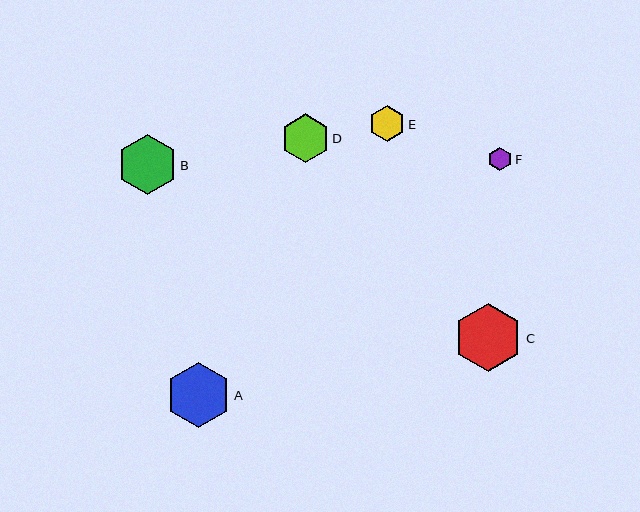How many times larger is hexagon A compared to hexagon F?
Hexagon A is approximately 2.8 times the size of hexagon F.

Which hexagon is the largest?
Hexagon C is the largest with a size of approximately 68 pixels.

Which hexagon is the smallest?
Hexagon F is the smallest with a size of approximately 23 pixels.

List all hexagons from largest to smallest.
From largest to smallest: C, A, B, D, E, F.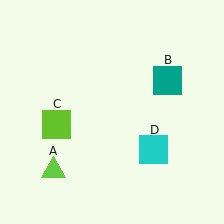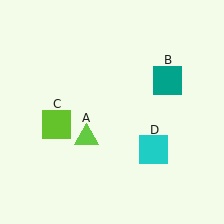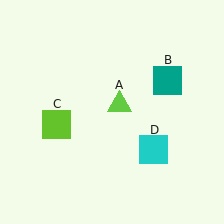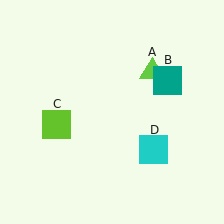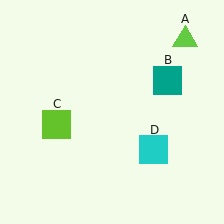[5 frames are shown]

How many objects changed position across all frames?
1 object changed position: lime triangle (object A).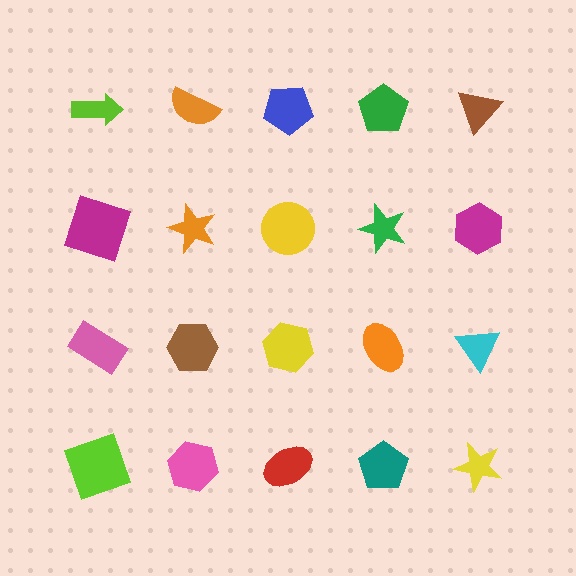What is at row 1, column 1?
A lime arrow.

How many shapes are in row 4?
5 shapes.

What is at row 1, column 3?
A blue pentagon.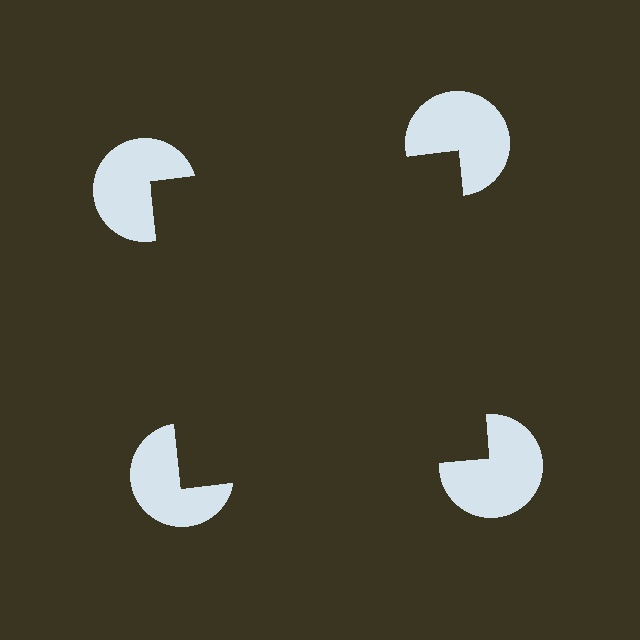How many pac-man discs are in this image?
There are 4 — one at each vertex of the illusory square.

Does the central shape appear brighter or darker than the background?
It typically appears slightly darker than the background, even though no actual brightness change is drawn.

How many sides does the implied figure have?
4 sides.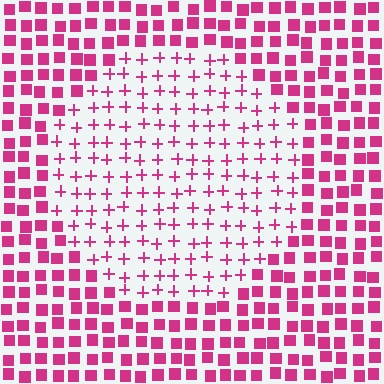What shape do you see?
I see a circle.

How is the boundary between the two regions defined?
The boundary is defined by a change in element shape: plus signs inside vs. squares outside. All elements share the same color and spacing.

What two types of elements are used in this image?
The image uses plus signs inside the circle region and squares outside it.